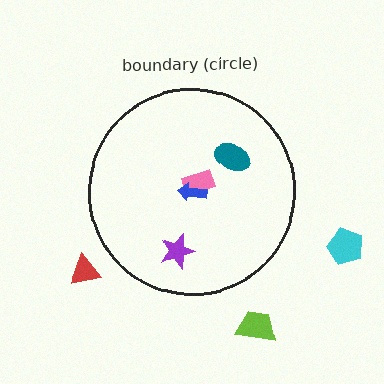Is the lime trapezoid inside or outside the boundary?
Outside.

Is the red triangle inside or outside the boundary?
Outside.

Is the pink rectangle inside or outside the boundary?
Inside.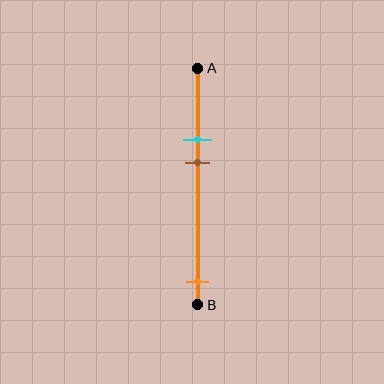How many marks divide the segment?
There are 3 marks dividing the segment.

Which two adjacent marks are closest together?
The cyan and brown marks are the closest adjacent pair.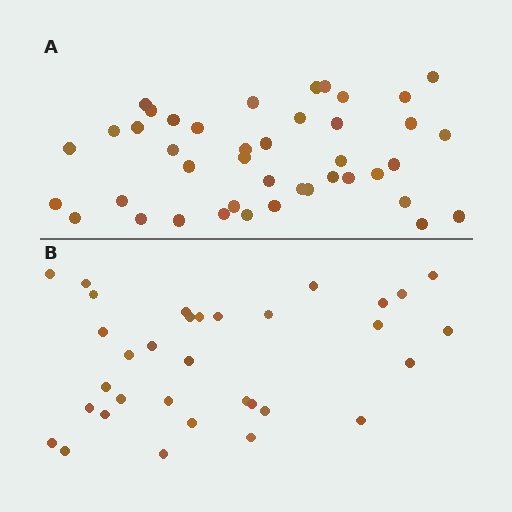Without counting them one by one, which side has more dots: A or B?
Region A (the top region) has more dots.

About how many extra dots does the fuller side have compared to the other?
Region A has roughly 8 or so more dots than region B.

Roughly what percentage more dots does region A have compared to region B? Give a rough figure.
About 25% more.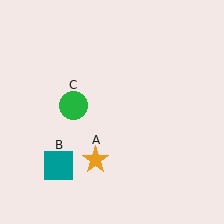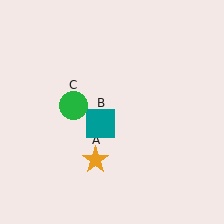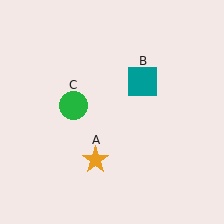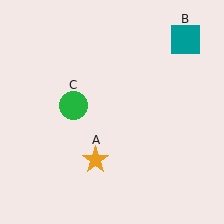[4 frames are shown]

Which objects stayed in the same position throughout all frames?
Orange star (object A) and green circle (object C) remained stationary.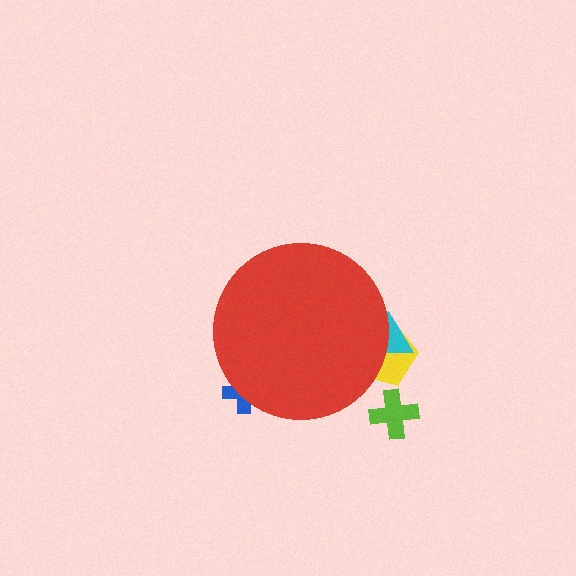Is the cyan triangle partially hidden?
Yes, the cyan triangle is partially hidden behind the red circle.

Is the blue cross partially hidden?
Yes, the blue cross is partially hidden behind the red circle.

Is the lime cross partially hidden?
No, the lime cross is fully visible.